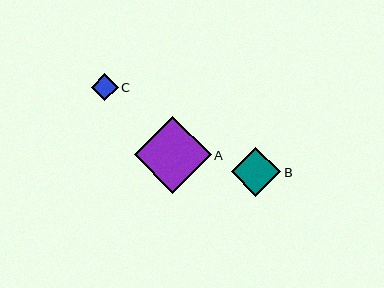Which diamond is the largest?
Diamond A is the largest with a size of approximately 77 pixels.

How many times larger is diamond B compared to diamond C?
Diamond B is approximately 1.9 times the size of diamond C.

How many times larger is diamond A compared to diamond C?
Diamond A is approximately 2.9 times the size of diamond C.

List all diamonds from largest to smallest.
From largest to smallest: A, B, C.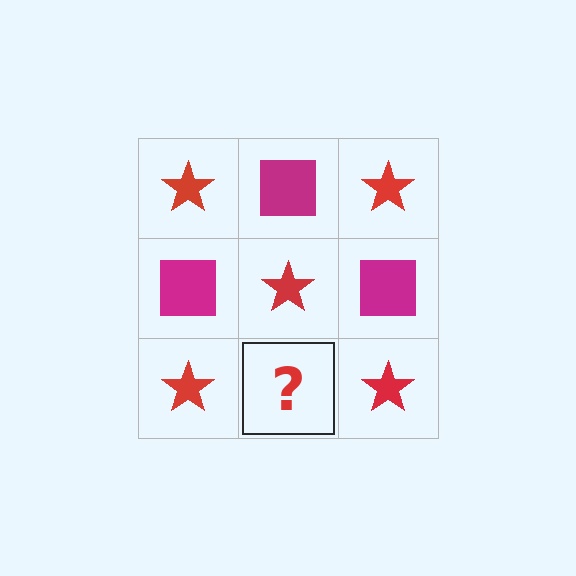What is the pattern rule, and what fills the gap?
The rule is that it alternates red star and magenta square in a checkerboard pattern. The gap should be filled with a magenta square.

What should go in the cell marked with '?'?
The missing cell should contain a magenta square.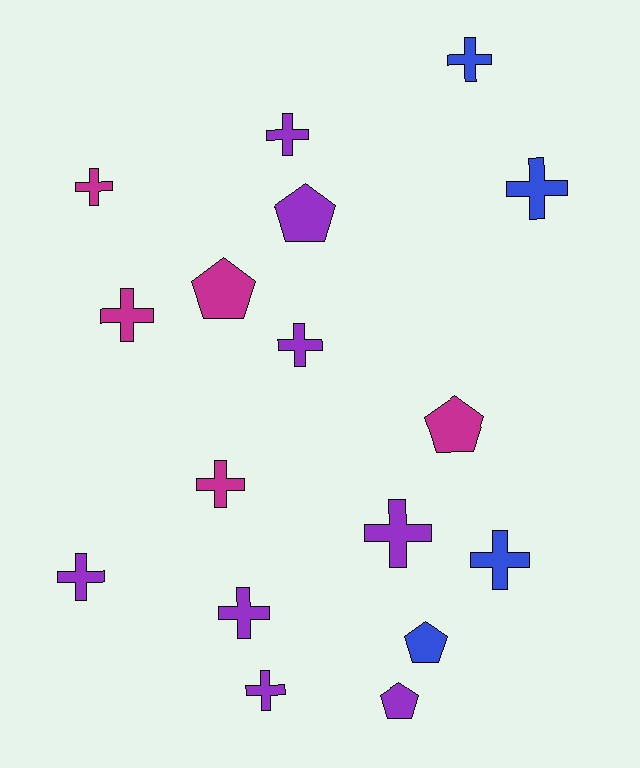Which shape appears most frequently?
Cross, with 12 objects.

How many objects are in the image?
There are 17 objects.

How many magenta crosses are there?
There are 3 magenta crosses.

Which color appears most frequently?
Purple, with 8 objects.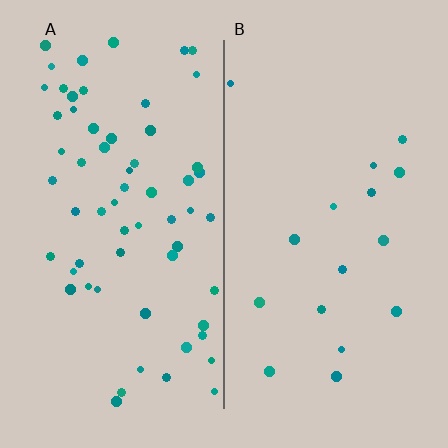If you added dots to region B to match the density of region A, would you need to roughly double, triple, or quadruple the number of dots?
Approximately quadruple.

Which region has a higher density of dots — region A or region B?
A (the left).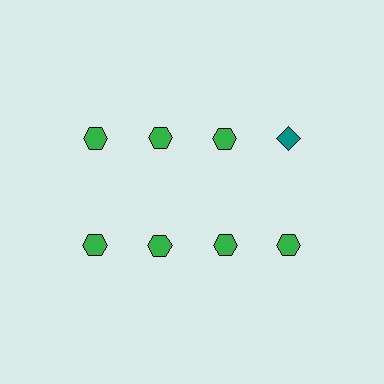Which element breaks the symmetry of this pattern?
The teal diamond in the top row, second from right column breaks the symmetry. All other shapes are green hexagons.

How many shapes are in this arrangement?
There are 8 shapes arranged in a grid pattern.